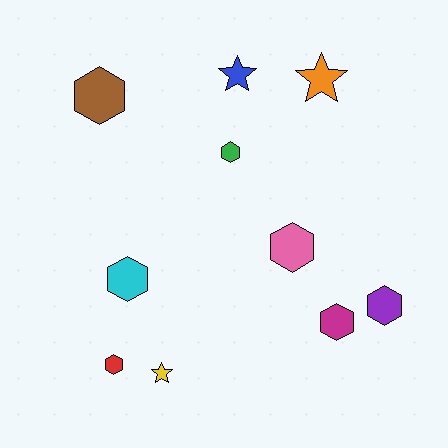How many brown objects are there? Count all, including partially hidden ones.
There is 1 brown object.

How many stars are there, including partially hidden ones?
There are 3 stars.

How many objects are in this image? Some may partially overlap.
There are 10 objects.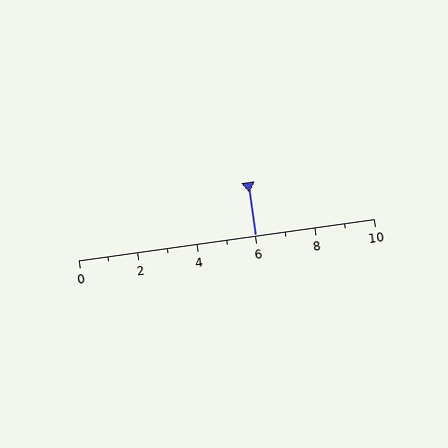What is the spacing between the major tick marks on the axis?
The major ticks are spaced 2 apart.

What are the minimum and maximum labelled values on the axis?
The axis runs from 0 to 10.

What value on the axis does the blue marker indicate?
The marker indicates approximately 6.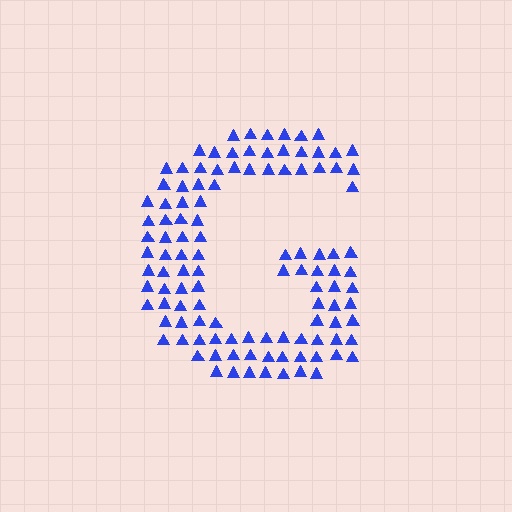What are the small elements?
The small elements are triangles.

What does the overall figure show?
The overall figure shows the letter G.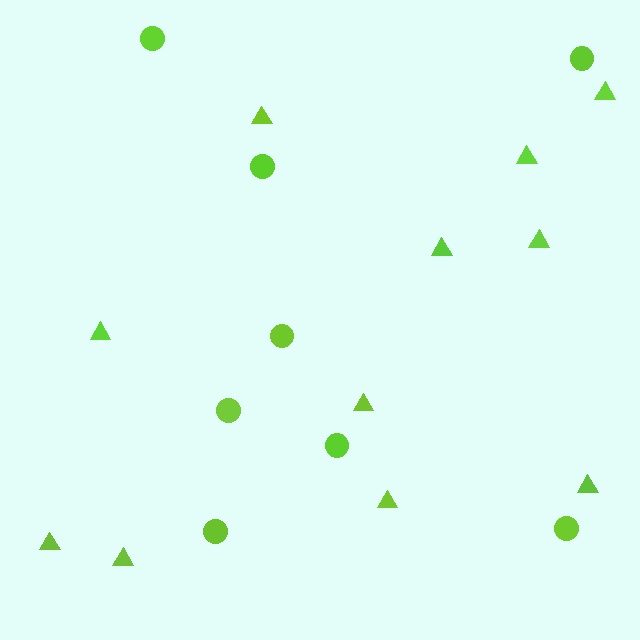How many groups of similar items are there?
There are 2 groups: one group of triangles (11) and one group of circles (8).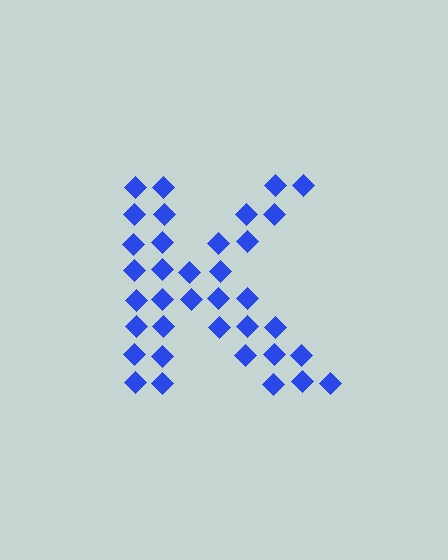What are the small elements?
The small elements are diamonds.